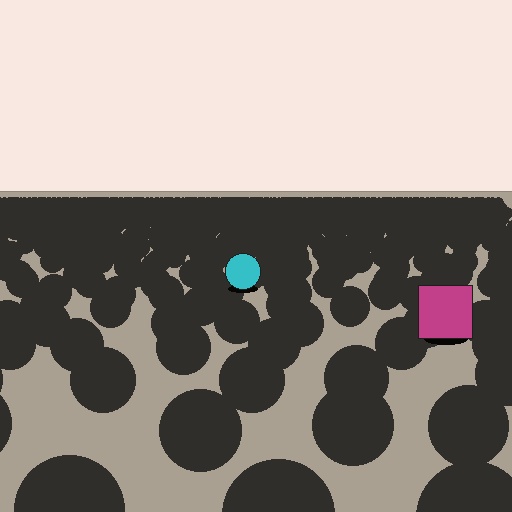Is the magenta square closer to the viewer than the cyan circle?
Yes. The magenta square is closer — you can tell from the texture gradient: the ground texture is coarser near it.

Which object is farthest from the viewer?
The cyan circle is farthest from the viewer. It appears smaller and the ground texture around it is denser.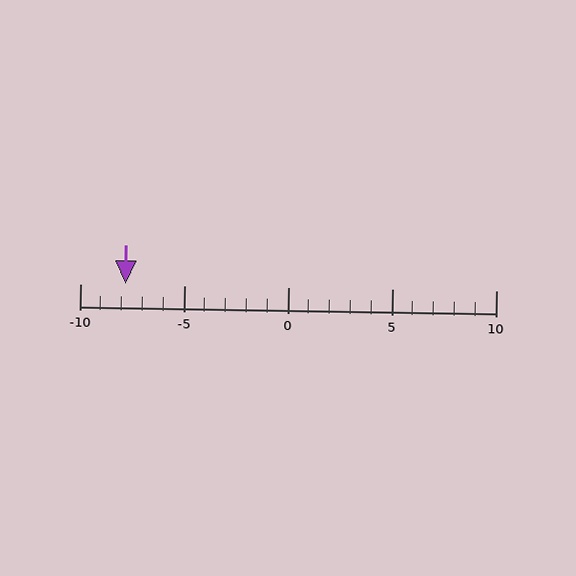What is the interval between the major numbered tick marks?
The major tick marks are spaced 5 units apart.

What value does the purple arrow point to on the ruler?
The purple arrow points to approximately -8.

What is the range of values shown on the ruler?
The ruler shows values from -10 to 10.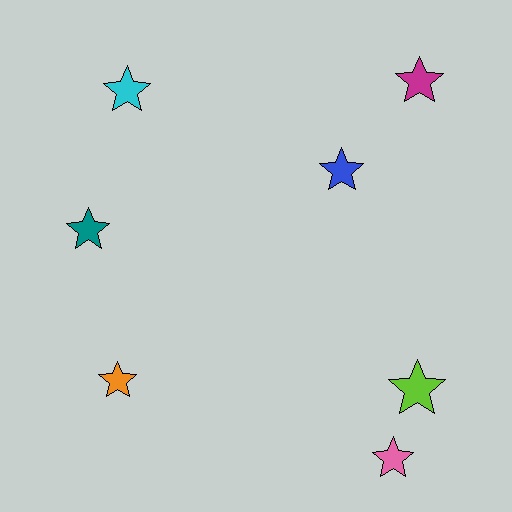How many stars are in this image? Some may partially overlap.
There are 7 stars.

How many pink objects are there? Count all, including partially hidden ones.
There is 1 pink object.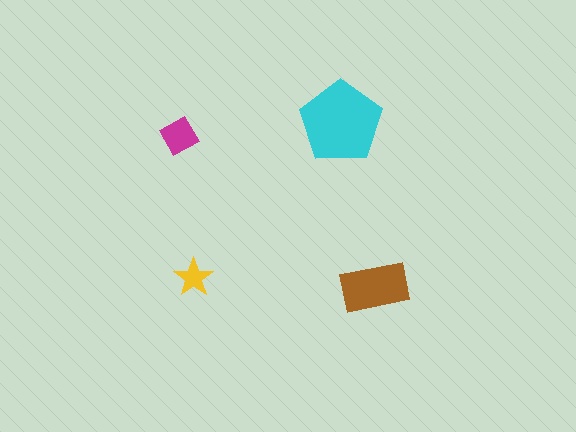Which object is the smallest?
The yellow star.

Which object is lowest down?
The brown rectangle is bottommost.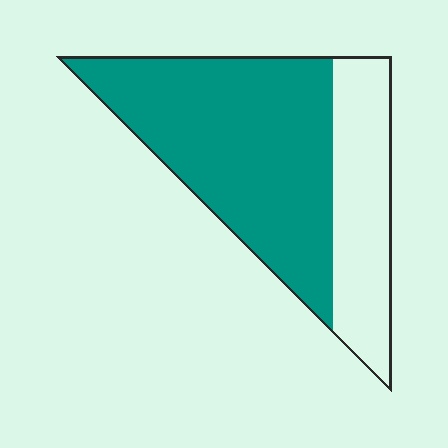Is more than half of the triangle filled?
Yes.